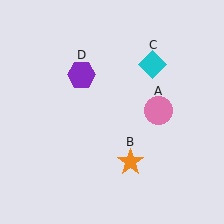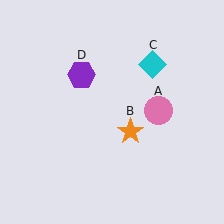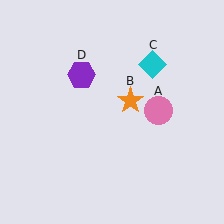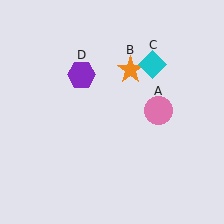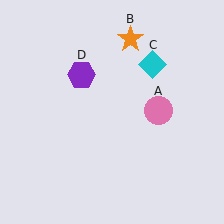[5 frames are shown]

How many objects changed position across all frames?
1 object changed position: orange star (object B).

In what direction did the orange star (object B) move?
The orange star (object B) moved up.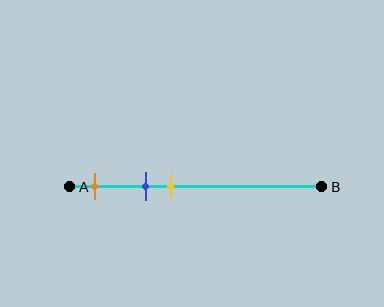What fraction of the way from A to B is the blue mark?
The blue mark is approximately 30% (0.3) of the way from A to B.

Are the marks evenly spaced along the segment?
Yes, the marks are approximately evenly spaced.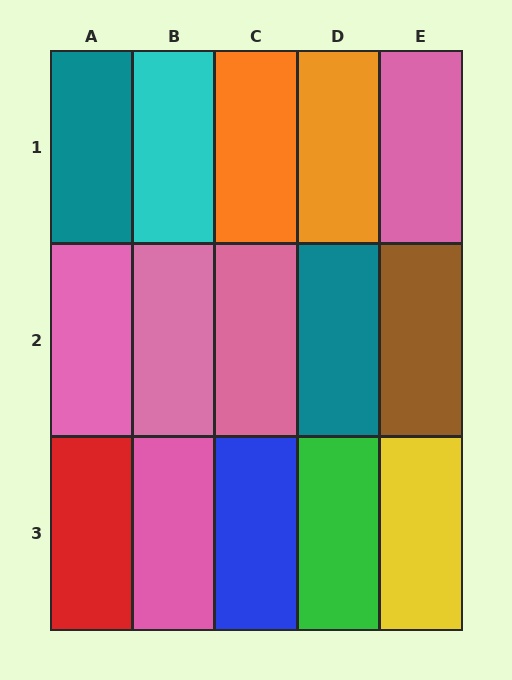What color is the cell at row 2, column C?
Pink.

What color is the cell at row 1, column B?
Cyan.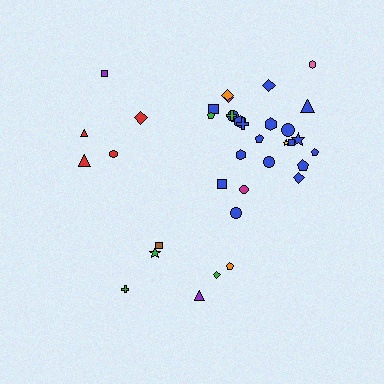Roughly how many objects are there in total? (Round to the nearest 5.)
Roughly 35 objects in total.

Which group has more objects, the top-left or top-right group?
The top-right group.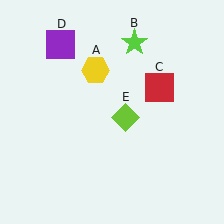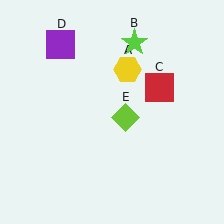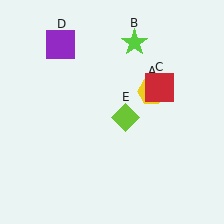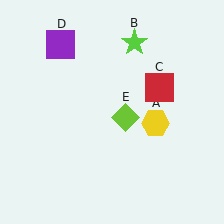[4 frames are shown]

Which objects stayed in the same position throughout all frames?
Lime star (object B) and red square (object C) and purple square (object D) and lime diamond (object E) remained stationary.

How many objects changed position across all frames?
1 object changed position: yellow hexagon (object A).